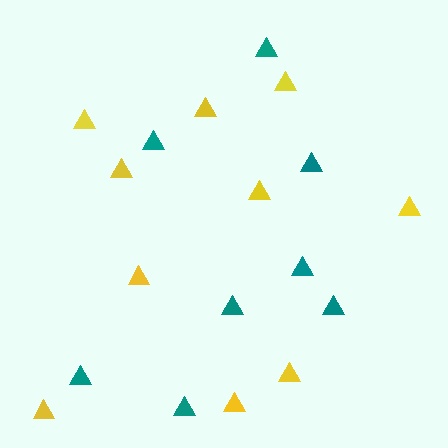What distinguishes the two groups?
There are 2 groups: one group of teal triangles (8) and one group of yellow triangles (10).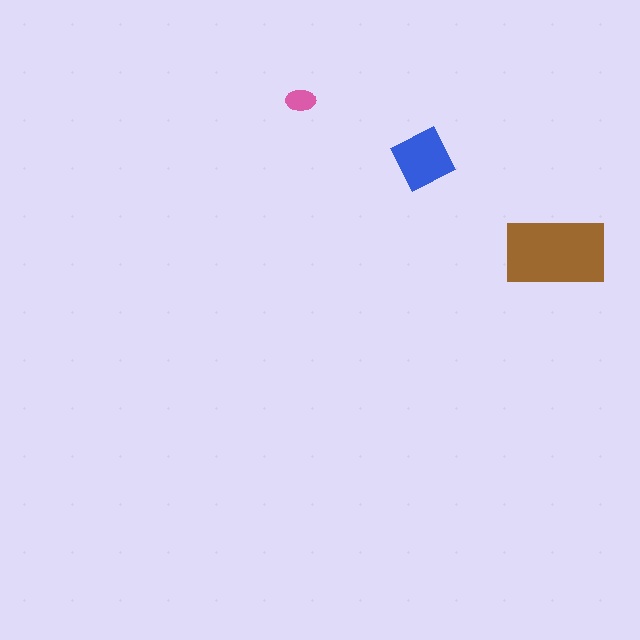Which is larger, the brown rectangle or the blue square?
The brown rectangle.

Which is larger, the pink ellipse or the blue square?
The blue square.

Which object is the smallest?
The pink ellipse.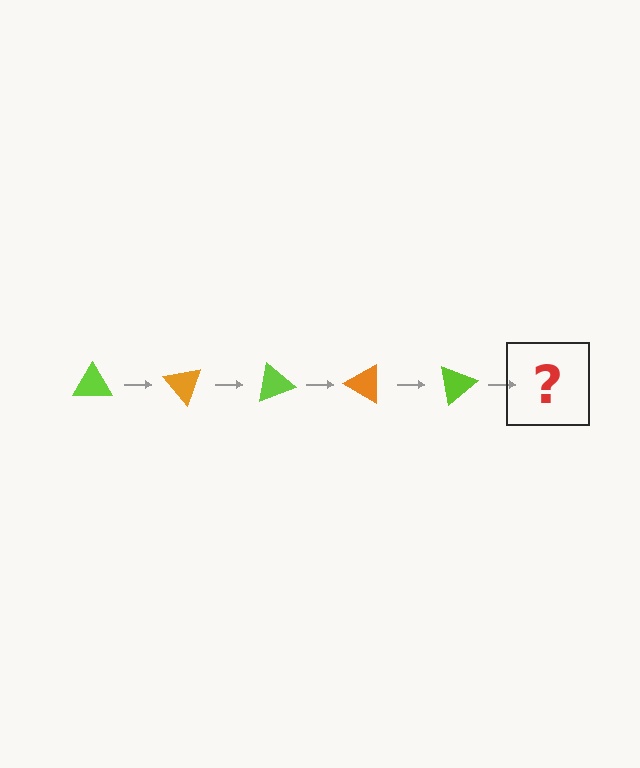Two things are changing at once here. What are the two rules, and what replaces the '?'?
The two rules are that it rotates 50 degrees each step and the color cycles through lime and orange. The '?' should be an orange triangle, rotated 250 degrees from the start.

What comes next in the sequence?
The next element should be an orange triangle, rotated 250 degrees from the start.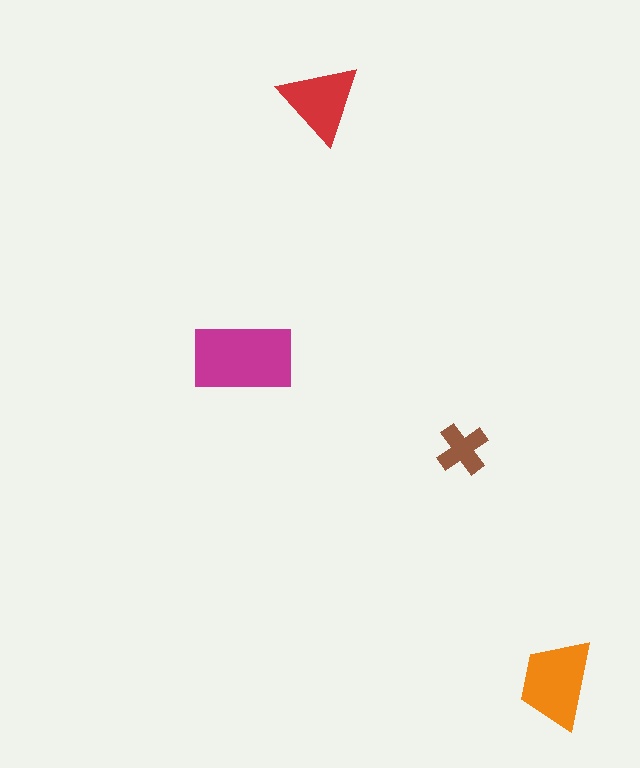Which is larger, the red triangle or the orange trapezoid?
The orange trapezoid.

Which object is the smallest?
The brown cross.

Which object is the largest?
The magenta rectangle.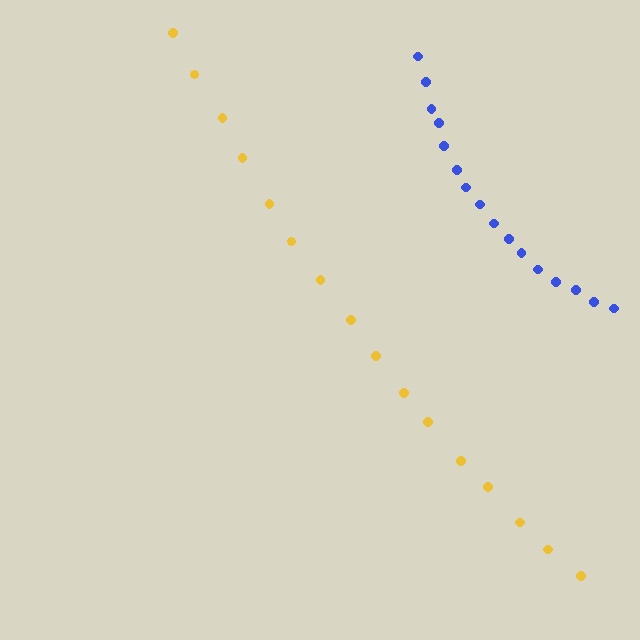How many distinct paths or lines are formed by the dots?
There are 2 distinct paths.